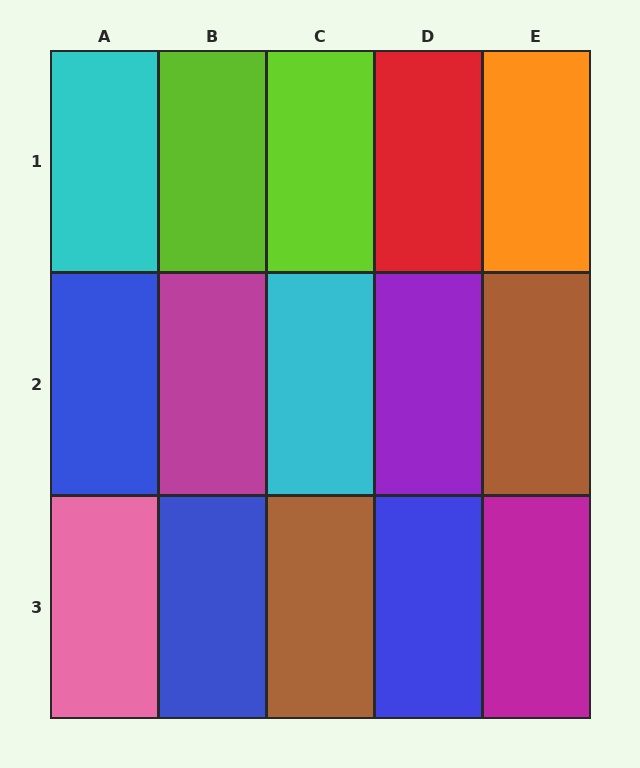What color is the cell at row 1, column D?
Red.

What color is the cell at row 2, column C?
Cyan.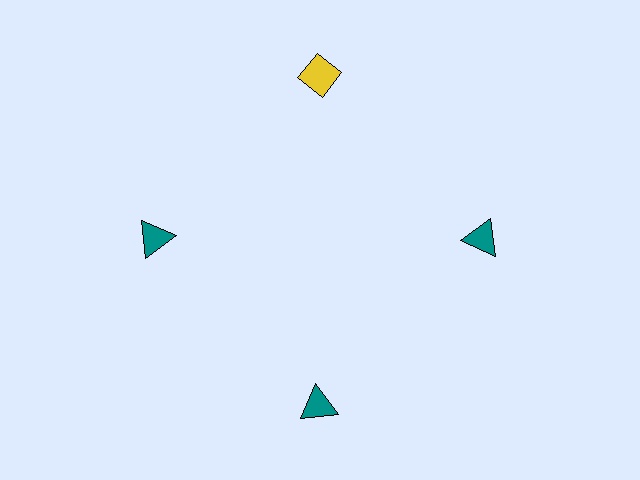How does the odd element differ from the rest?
It differs in both color (yellow instead of teal) and shape (diamond instead of triangle).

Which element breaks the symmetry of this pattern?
The yellow diamond at roughly the 12 o'clock position breaks the symmetry. All other shapes are teal triangles.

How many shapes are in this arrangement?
There are 4 shapes arranged in a ring pattern.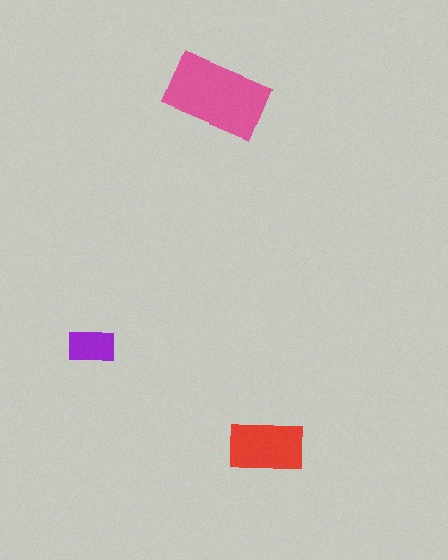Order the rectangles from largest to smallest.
the pink one, the red one, the purple one.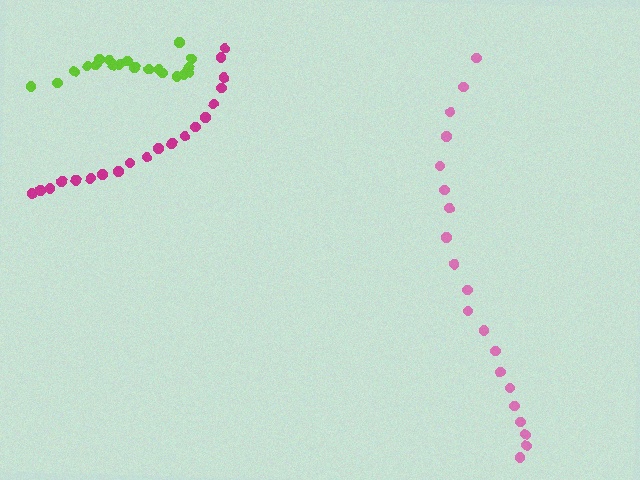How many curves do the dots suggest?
There are 3 distinct paths.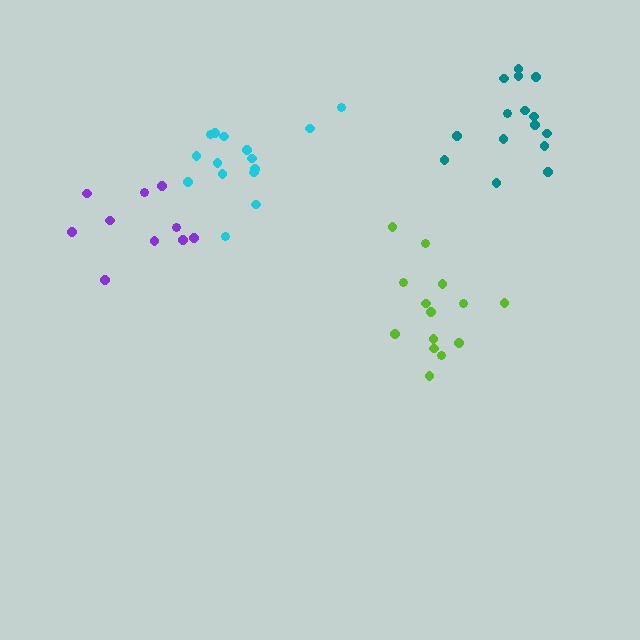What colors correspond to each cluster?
The clusters are colored: teal, lime, cyan, purple.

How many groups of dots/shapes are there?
There are 4 groups.